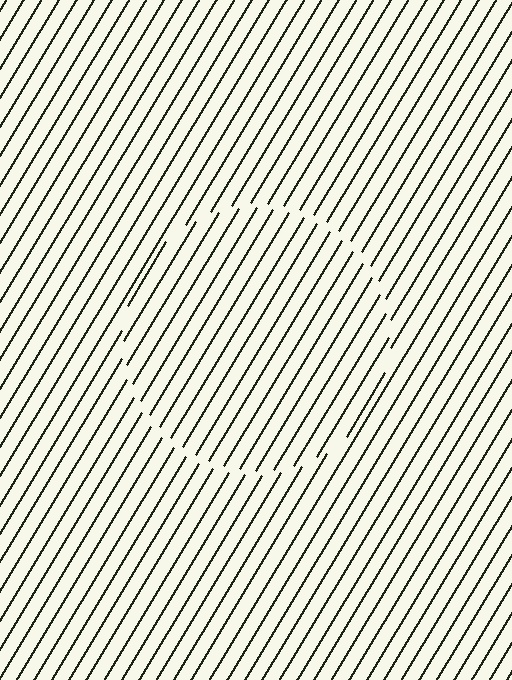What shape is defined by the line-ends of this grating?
An illusory circle. The interior of the shape contains the same grating, shifted by half a period — the contour is defined by the phase discontinuity where line-ends from the inner and outer gratings abut.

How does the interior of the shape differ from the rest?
The interior of the shape contains the same grating, shifted by half a period — the contour is defined by the phase discontinuity where line-ends from the inner and outer gratings abut.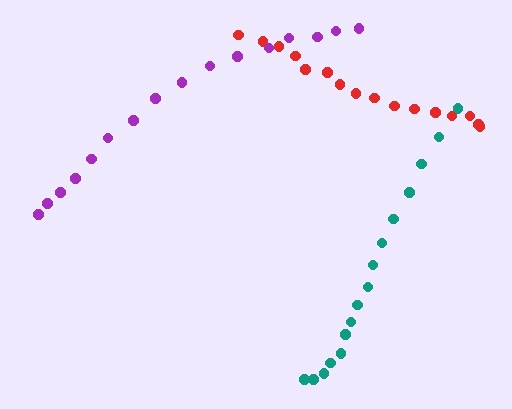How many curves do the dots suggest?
There are 3 distinct paths.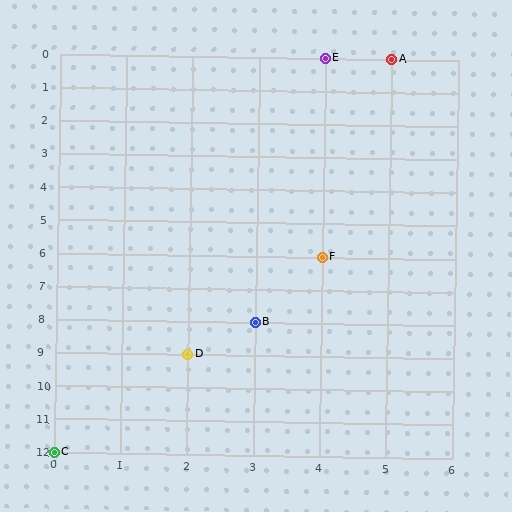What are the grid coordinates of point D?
Point D is at grid coordinates (2, 9).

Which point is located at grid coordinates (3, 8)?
Point B is at (3, 8).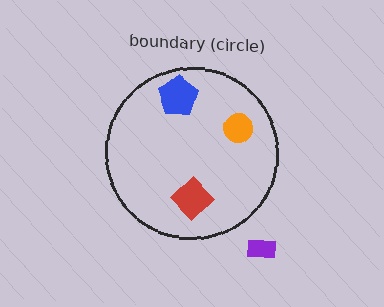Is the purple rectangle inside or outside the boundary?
Outside.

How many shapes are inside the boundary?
3 inside, 1 outside.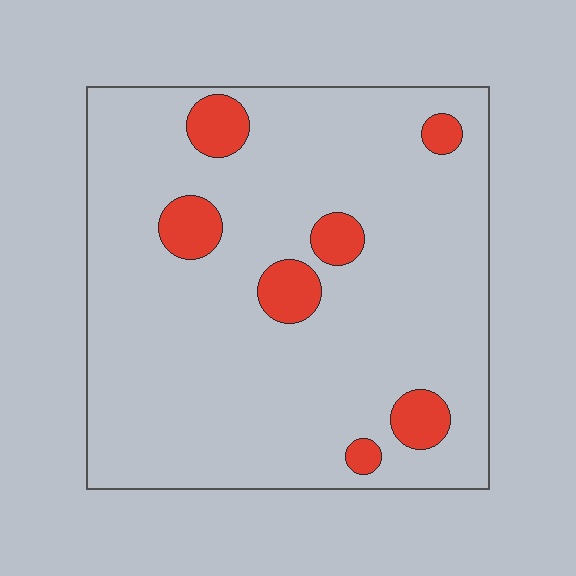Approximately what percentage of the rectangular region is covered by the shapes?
Approximately 10%.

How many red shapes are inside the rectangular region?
7.